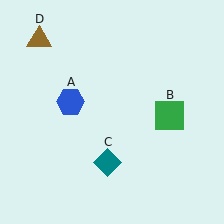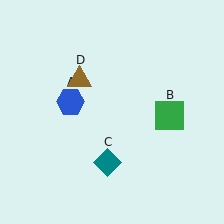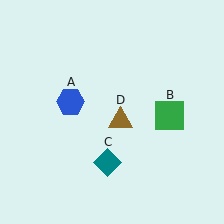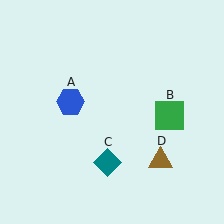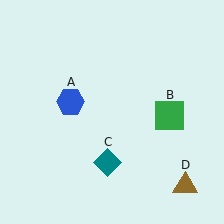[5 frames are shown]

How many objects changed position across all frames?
1 object changed position: brown triangle (object D).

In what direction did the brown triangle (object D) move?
The brown triangle (object D) moved down and to the right.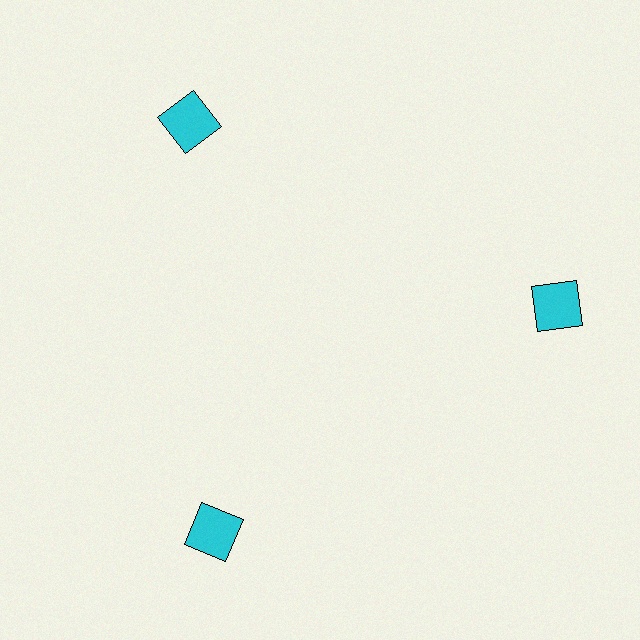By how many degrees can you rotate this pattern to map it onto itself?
The pattern maps onto itself every 120 degrees of rotation.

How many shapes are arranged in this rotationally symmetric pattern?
There are 3 shapes, arranged in 3 groups of 1.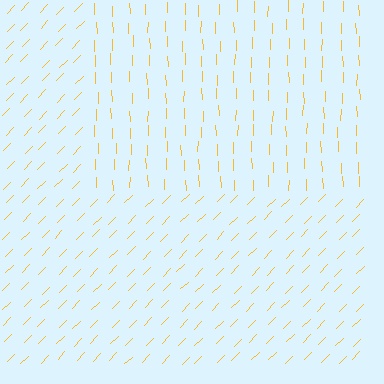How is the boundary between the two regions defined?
The boundary is defined purely by a change in line orientation (approximately 45 degrees difference). All lines are the same color and thickness.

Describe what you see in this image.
The image is filled with small yellow line segments. A rectangle region in the image has lines oriented differently from the surrounding lines, creating a visible texture boundary.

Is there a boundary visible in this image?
Yes, there is a texture boundary formed by a change in line orientation.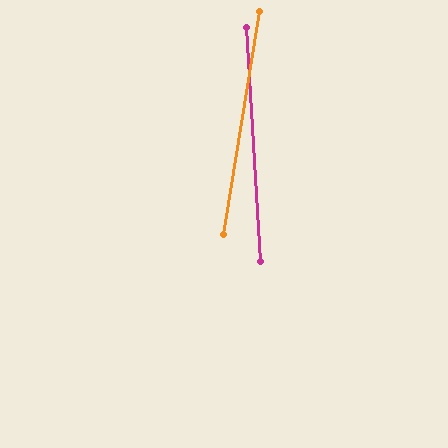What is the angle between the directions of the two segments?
Approximately 13 degrees.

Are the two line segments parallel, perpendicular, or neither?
Neither parallel nor perpendicular — they differ by about 13°.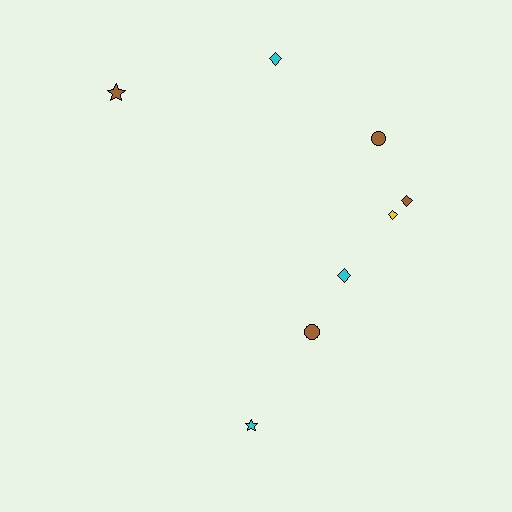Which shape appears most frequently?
Diamond, with 4 objects.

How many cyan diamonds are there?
There are 2 cyan diamonds.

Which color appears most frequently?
Brown, with 4 objects.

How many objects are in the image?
There are 8 objects.